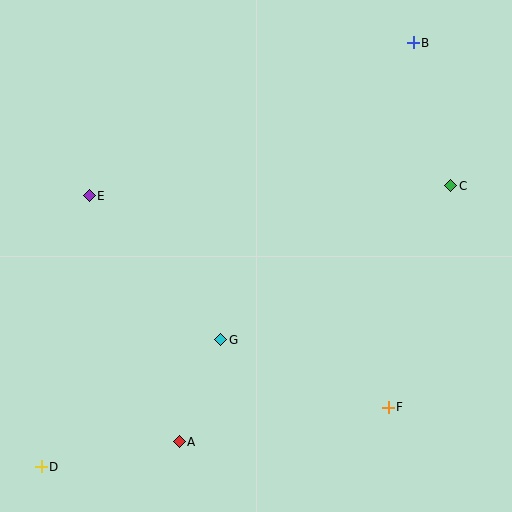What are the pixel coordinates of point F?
Point F is at (388, 407).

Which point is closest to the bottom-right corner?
Point F is closest to the bottom-right corner.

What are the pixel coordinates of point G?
Point G is at (221, 340).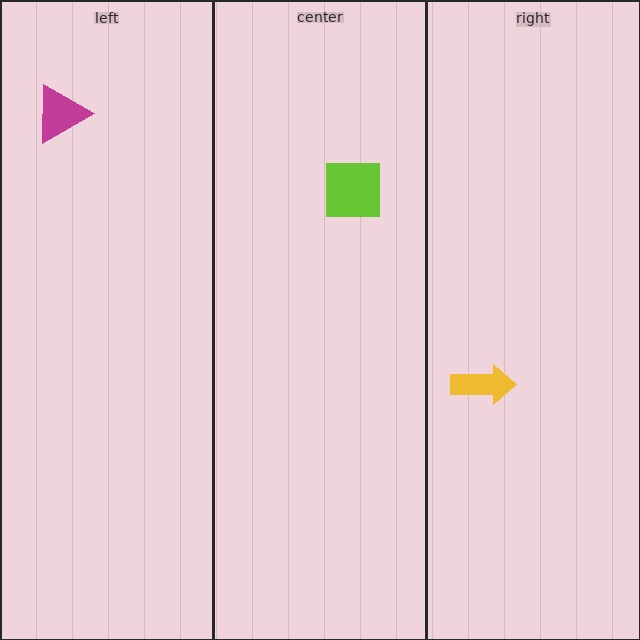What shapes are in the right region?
The yellow arrow.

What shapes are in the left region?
The magenta triangle.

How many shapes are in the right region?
1.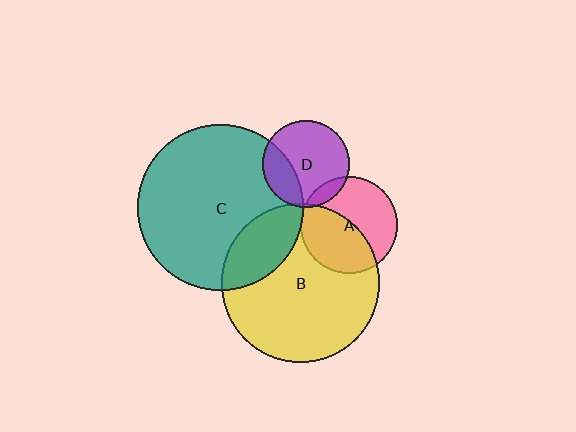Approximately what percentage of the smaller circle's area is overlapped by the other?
Approximately 10%.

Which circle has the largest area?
Circle C (teal).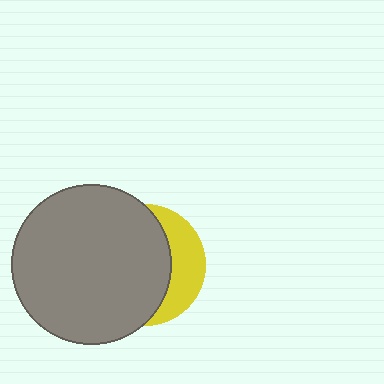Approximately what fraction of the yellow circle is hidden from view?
Roughly 69% of the yellow circle is hidden behind the gray circle.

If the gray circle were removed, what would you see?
You would see the complete yellow circle.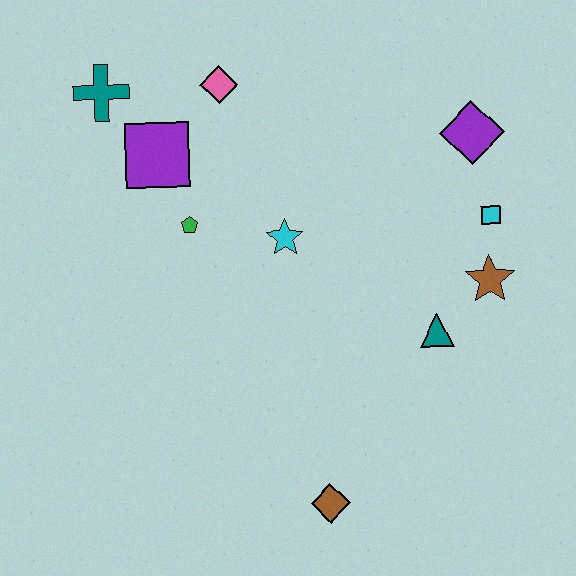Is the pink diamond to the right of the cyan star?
No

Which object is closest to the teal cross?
The purple square is closest to the teal cross.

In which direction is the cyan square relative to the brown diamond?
The cyan square is above the brown diamond.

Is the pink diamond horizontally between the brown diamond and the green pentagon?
Yes